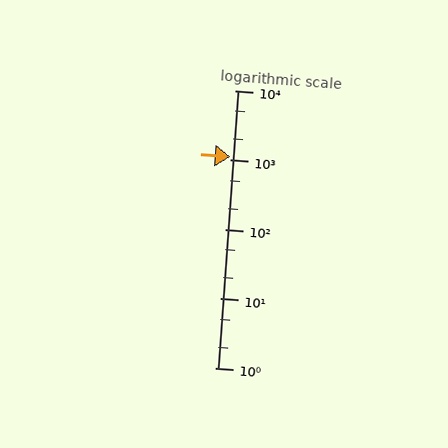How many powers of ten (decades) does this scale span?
The scale spans 4 decades, from 1 to 10000.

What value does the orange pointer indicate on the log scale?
The pointer indicates approximately 1100.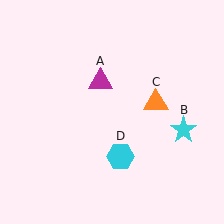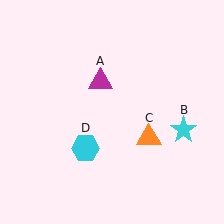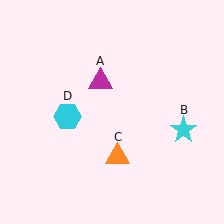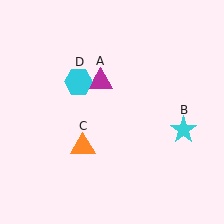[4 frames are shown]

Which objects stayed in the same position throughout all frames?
Magenta triangle (object A) and cyan star (object B) remained stationary.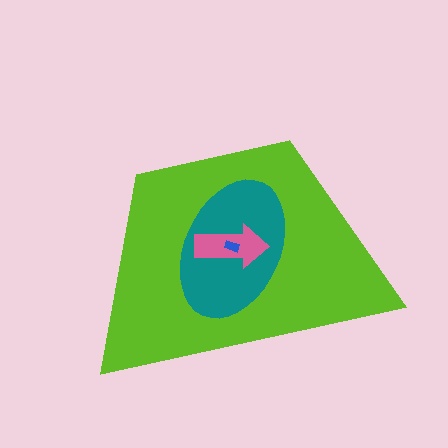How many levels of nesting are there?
4.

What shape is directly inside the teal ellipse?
The pink arrow.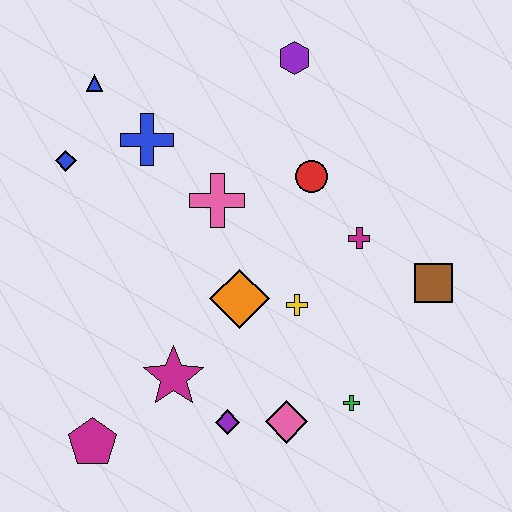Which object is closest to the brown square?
The magenta cross is closest to the brown square.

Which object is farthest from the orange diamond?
The blue triangle is farthest from the orange diamond.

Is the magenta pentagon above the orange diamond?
No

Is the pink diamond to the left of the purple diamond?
No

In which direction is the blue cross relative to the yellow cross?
The blue cross is above the yellow cross.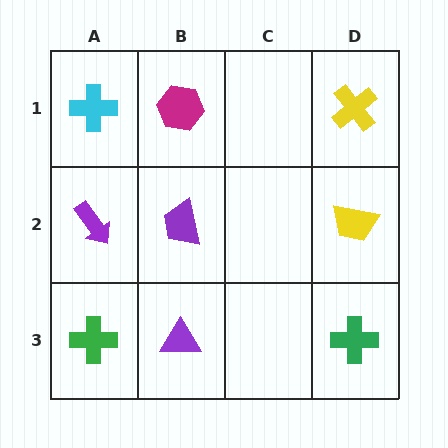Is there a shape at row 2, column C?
No, that cell is empty.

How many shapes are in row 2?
3 shapes.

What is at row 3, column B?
A purple triangle.